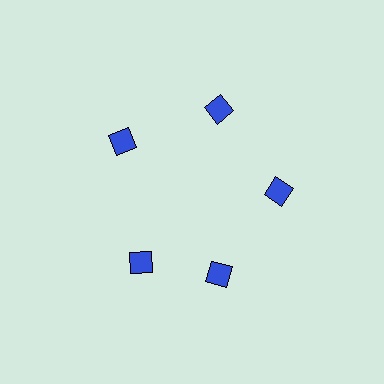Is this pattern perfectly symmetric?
No. The 5 blue diamonds are arranged in a ring, but one element near the 8 o'clock position is rotated out of alignment along the ring, breaking the 5-fold rotational symmetry.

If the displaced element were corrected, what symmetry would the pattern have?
It would have 5-fold rotational symmetry — the pattern would map onto itself every 72 degrees.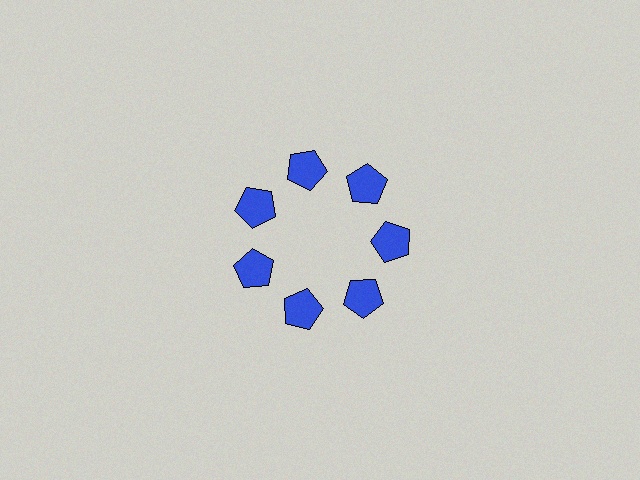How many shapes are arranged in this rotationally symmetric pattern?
There are 7 shapes, arranged in 7 groups of 1.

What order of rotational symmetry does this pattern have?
This pattern has 7-fold rotational symmetry.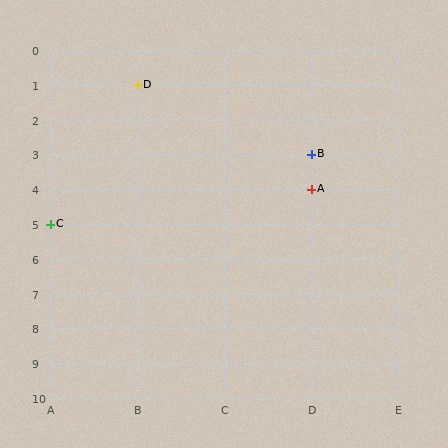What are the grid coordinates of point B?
Point B is at grid coordinates (D, 3).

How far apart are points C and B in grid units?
Points C and B are 3 columns and 2 rows apart (about 3.6 grid units diagonally).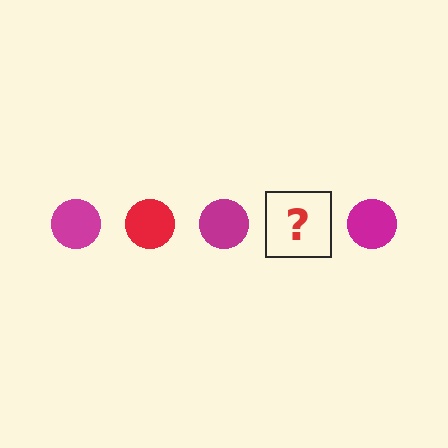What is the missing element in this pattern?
The missing element is a red circle.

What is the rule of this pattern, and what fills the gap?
The rule is that the pattern cycles through magenta, red circles. The gap should be filled with a red circle.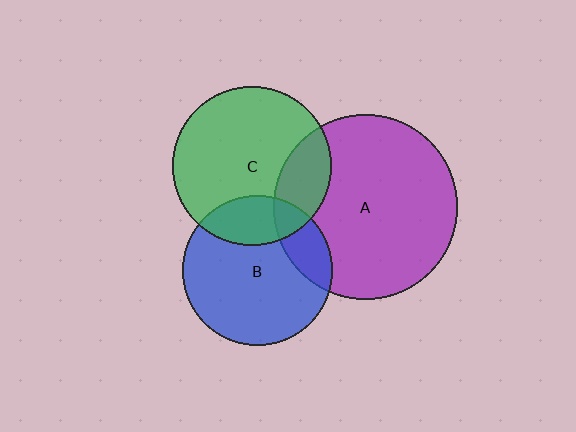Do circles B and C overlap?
Yes.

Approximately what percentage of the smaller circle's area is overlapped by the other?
Approximately 20%.